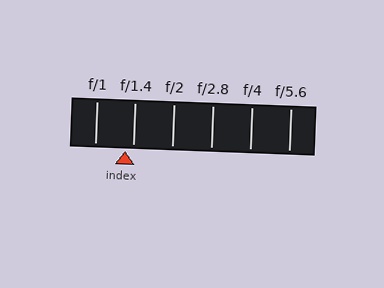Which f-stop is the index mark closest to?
The index mark is closest to f/1.4.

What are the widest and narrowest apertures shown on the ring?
The widest aperture shown is f/1 and the narrowest is f/5.6.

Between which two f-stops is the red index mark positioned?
The index mark is between f/1 and f/1.4.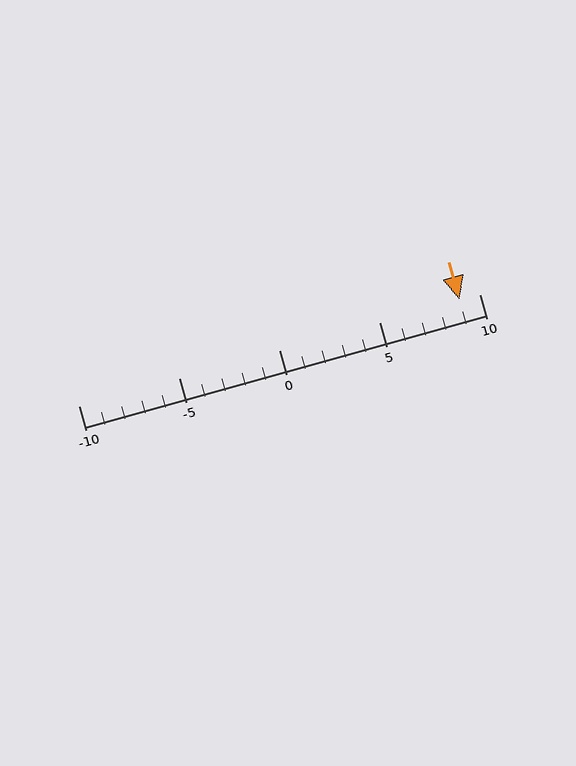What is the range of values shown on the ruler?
The ruler shows values from -10 to 10.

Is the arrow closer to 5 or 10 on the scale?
The arrow is closer to 10.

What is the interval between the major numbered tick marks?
The major tick marks are spaced 5 units apart.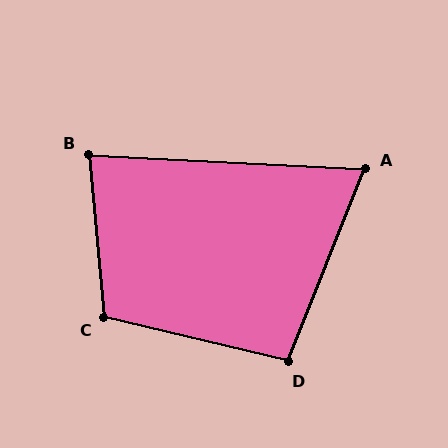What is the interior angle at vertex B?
Approximately 82 degrees (acute).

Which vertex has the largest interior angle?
C, at approximately 109 degrees.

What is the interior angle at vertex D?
Approximately 98 degrees (obtuse).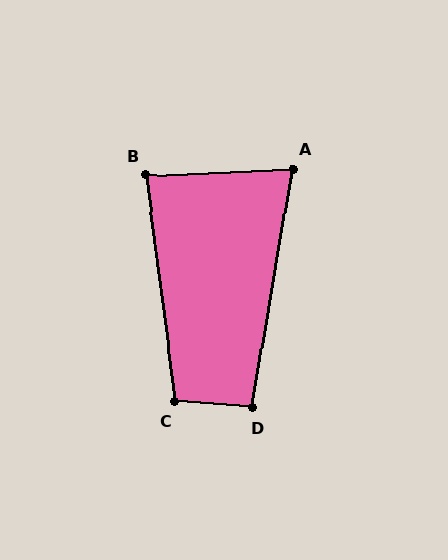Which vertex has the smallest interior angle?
A, at approximately 78 degrees.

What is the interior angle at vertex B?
Approximately 85 degrees (approximately right).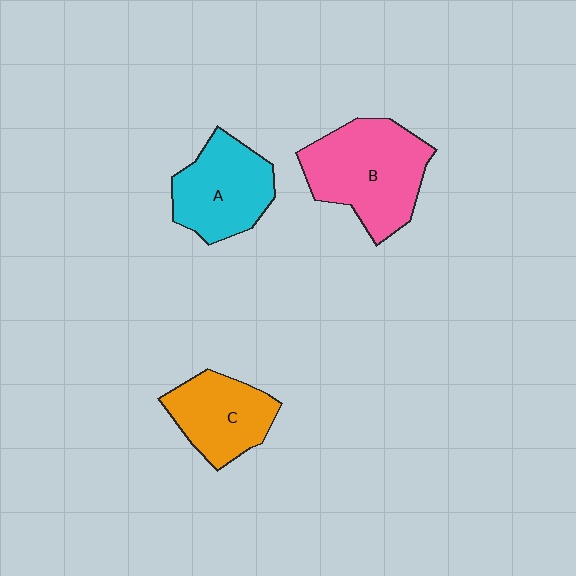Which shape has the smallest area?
Shape C (orange).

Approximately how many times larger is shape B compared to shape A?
Approximately 1.3 times.